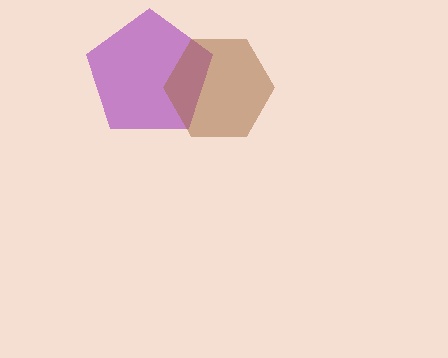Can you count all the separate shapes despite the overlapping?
Yes, there are 2 separate shapes.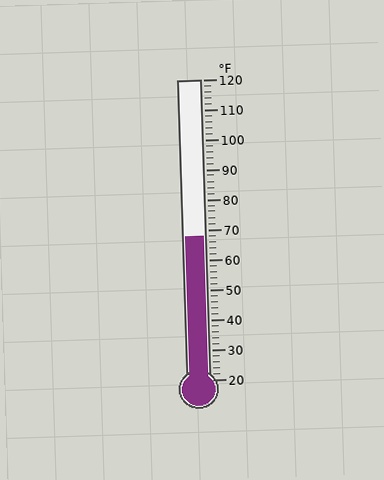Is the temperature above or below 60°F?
The temperature is above 60°F.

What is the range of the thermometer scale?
The thermometer scale ranges from 20°F to 120°F.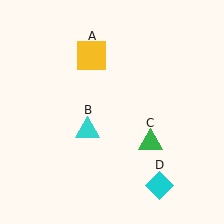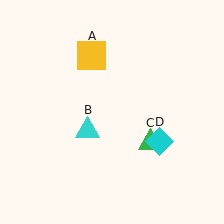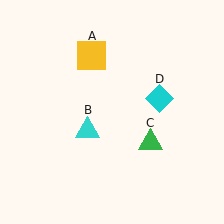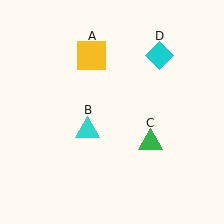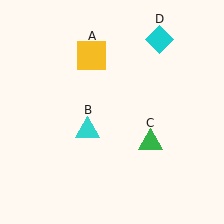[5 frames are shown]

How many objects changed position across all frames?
1 object changed position: cyan diamond (object D).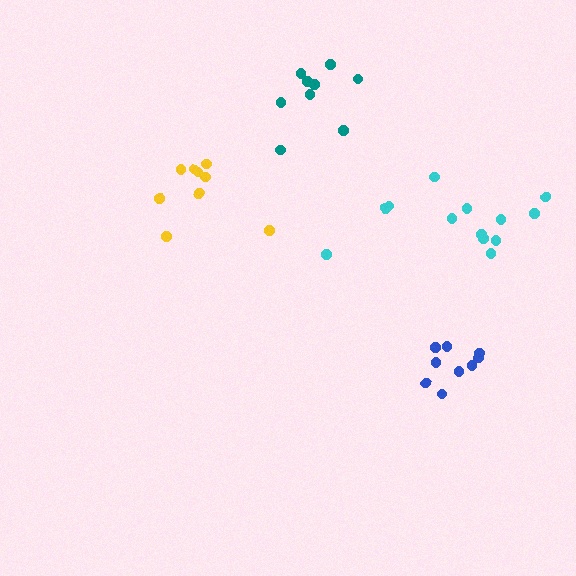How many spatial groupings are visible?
There are 4 spatial groupings.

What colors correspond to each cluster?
The clusters are colored: yellow, blue, cyan, teal.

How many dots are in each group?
Group 1: 9 dots, Group 2: 9 dots, Group 3: 13 dots, Group 4: 9 dots (40 total).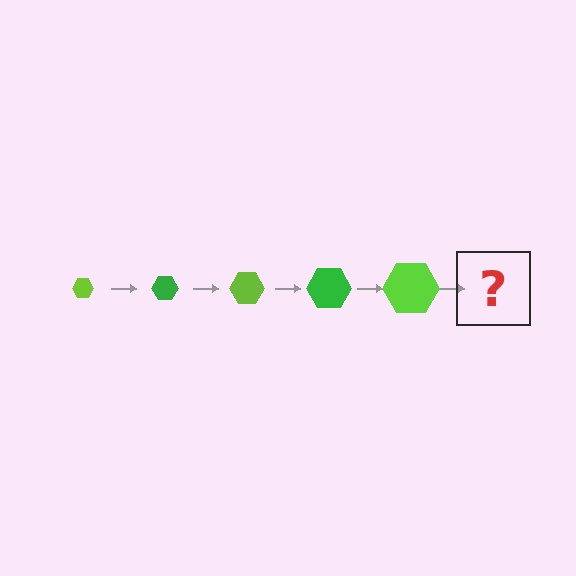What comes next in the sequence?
The next element should be a green hexagon, larger than the previous one.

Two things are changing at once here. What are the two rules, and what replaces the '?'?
The two rules are that the hexagon grows larger each step and the color cycles through lime and green. The '?' should be a green hexagon, larger than the previous one.